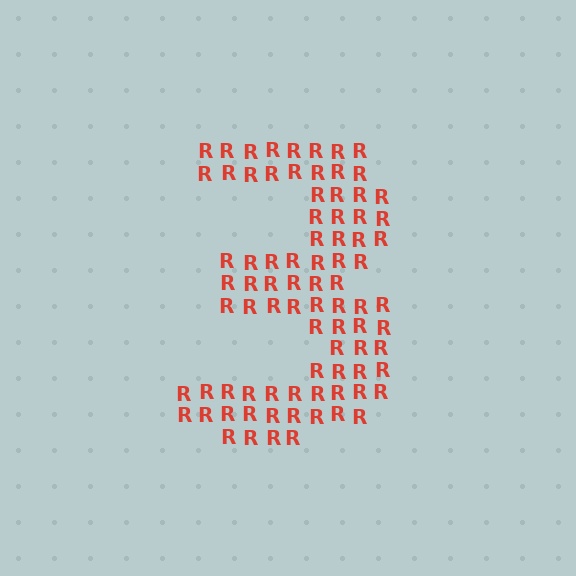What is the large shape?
The large shape is the digit 3.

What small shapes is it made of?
It is made of small letter R's.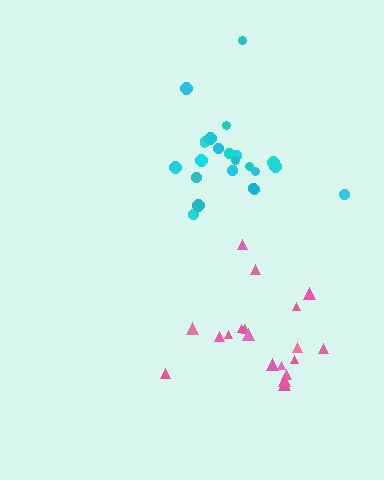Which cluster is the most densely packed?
Cyan.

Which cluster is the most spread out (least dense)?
Pink.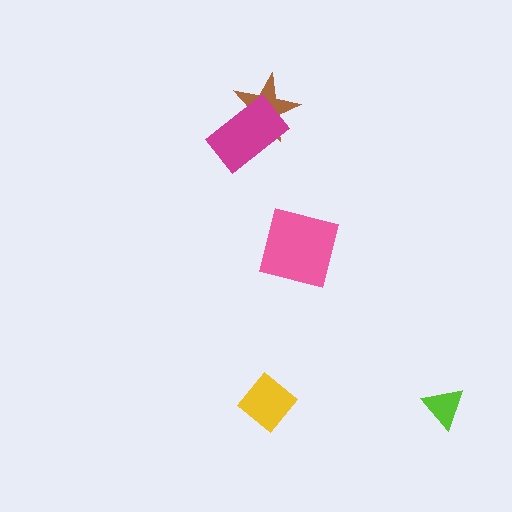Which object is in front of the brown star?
The magenta rectangle is in front of the brown star.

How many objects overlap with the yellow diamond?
0 objects overlap with the yellow diamond.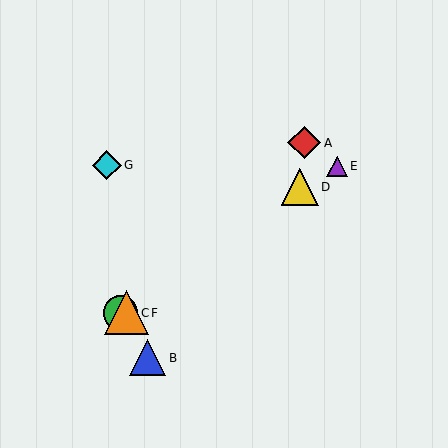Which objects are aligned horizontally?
Objects C, F are aligned horizontally.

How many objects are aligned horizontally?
2 objects (C, F) are aligned horizontally.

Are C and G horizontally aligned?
No, C is at y≈313 and G is at y≈165.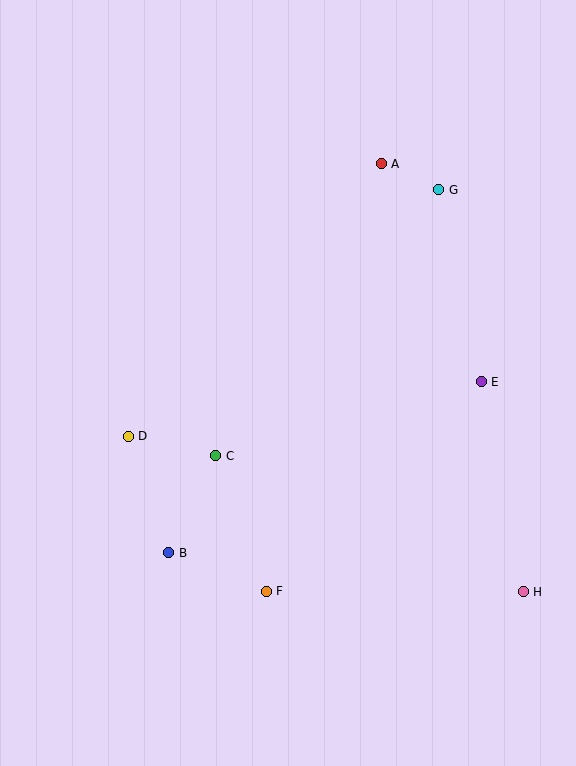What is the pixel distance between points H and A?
The distance between H and A is 451 pixels.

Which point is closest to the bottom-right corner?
Point H is closest to the bottom-right corner.